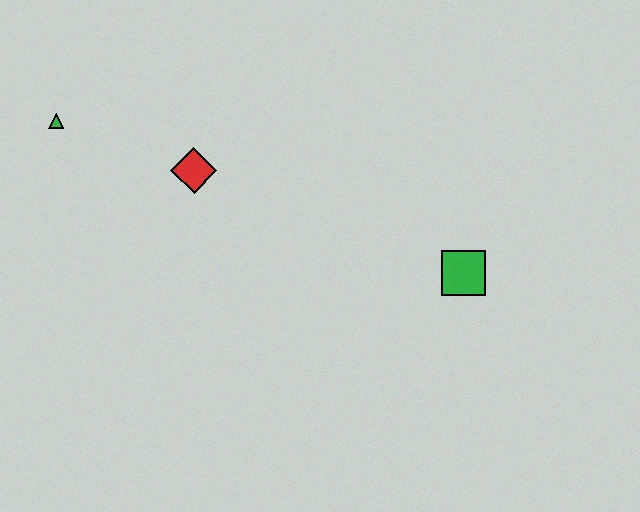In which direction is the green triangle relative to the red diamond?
The green triangle is to the left of the red diamond.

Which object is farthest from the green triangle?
The green square is farthest from the green triangle.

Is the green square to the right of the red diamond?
Yes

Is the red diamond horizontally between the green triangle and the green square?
Yes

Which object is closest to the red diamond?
The green triangle is closest to the red diamond.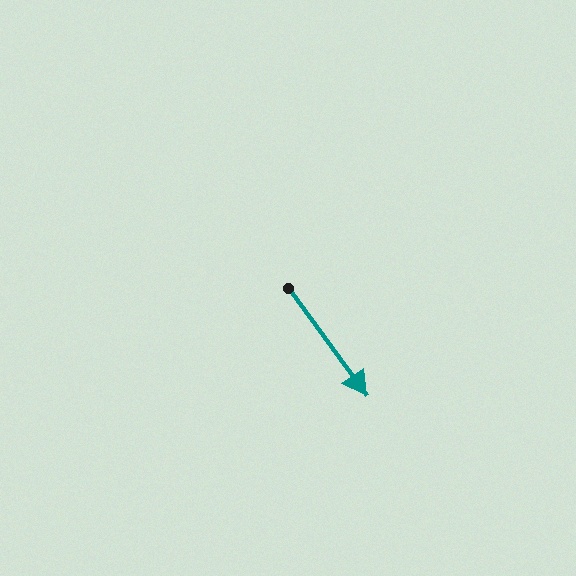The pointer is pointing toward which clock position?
Roughly 5 o'clock.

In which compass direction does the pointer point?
Southeast.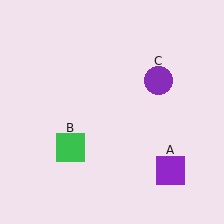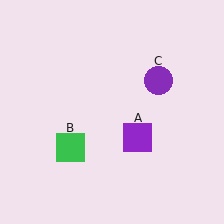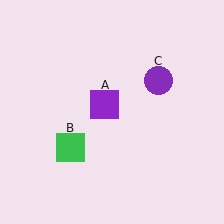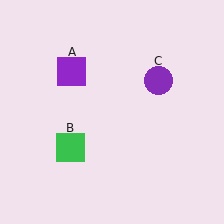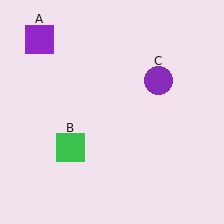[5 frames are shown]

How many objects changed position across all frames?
1 object changed position: purple square (object A).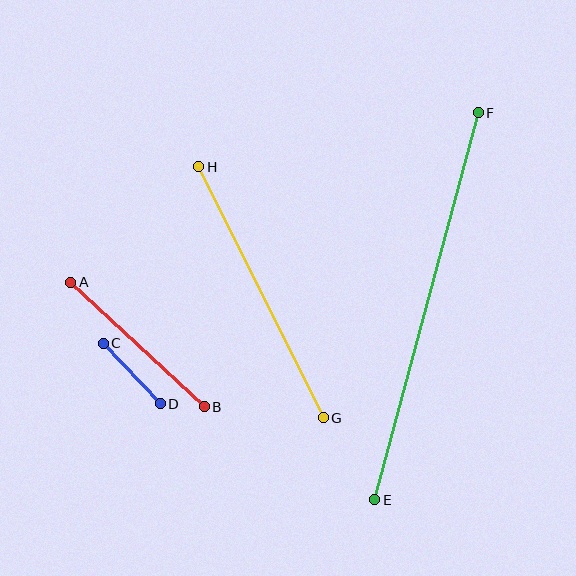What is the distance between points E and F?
The distance is approximately 401 pixels.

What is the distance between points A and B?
The distance is approximately 182 pixels.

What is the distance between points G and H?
The distance is approximately 280 pixels.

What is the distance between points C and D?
The distance is approximately 83 pixels.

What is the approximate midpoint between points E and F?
The midpoint is at approximately (427, 306) pixels.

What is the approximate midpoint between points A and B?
The midpoint is at approximately (137, 344) pixels.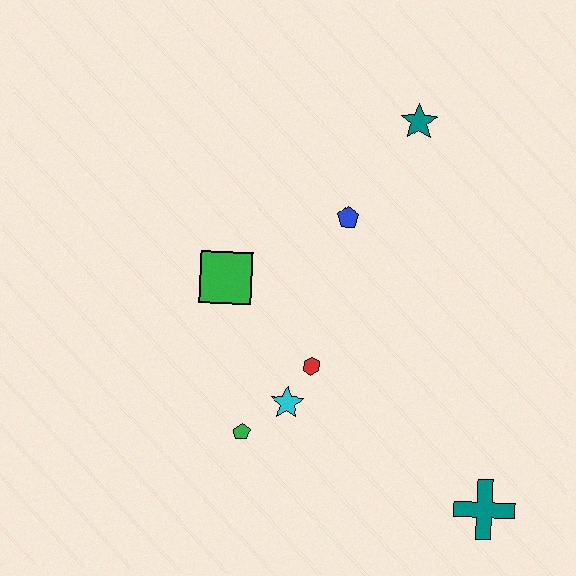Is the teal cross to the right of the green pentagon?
Yes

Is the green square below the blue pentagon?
Yes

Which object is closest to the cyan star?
The red hexagon is closest to the cyan star.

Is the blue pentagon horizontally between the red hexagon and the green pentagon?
No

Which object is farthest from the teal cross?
The teal star is farthest from the teal cross.